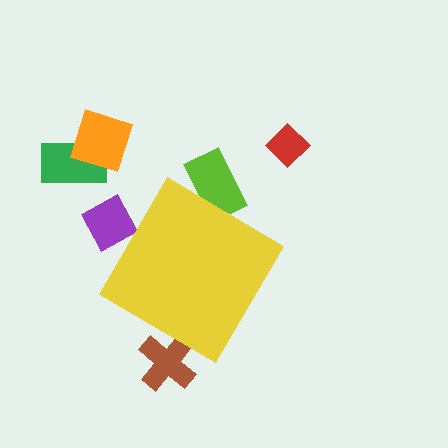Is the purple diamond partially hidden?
Yes, the purple diamond is partially hidden behind the yellow diamond.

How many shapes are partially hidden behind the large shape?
3 shapes are partially hidden.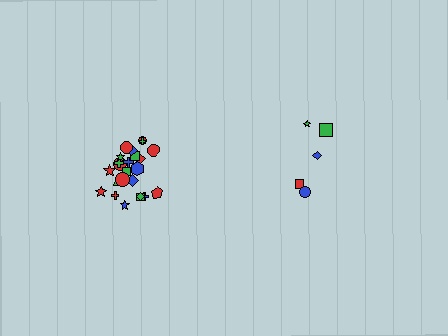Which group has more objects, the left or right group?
The left group.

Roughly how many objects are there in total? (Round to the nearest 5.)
Roughly 30 objects in total.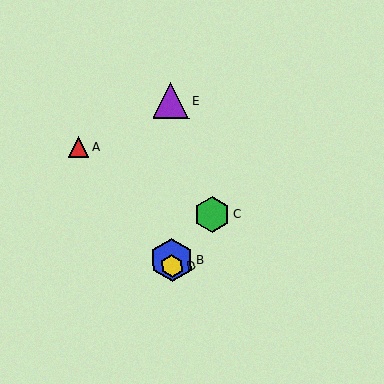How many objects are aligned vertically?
3 objects (B, D, E) are aligned vertically.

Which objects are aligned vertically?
Objects B, D, E are aligned vertically.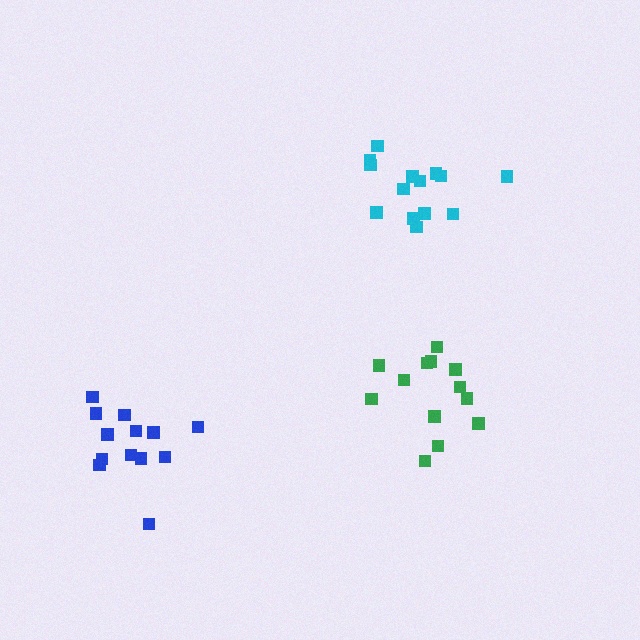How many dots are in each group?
Group 1: 13 dots, Group 2: 14 dots, Group 3: 13 dots (40 total).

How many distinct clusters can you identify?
There are 3 distinct clusters.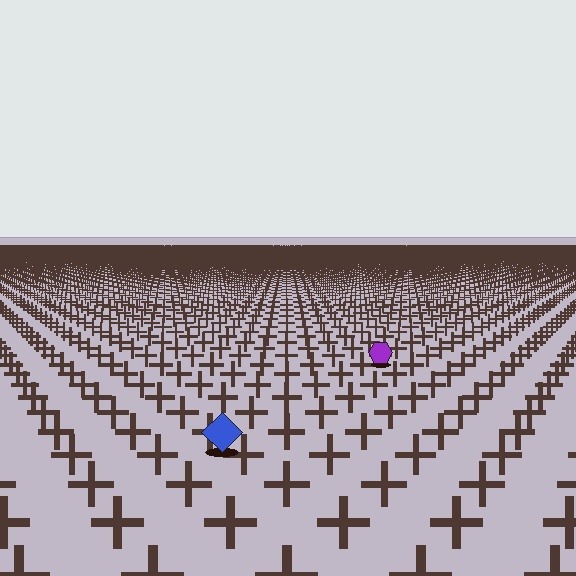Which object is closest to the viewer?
The blue diamond is closest. The texture marks near it are larger and more spread out.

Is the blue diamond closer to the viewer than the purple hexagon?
Yes. The blue diamond is closer — you can tell from the texture gradient: the ground texture is coarser near it.